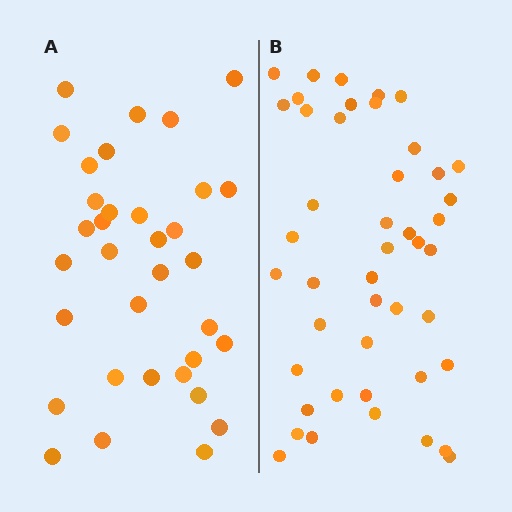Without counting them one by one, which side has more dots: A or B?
Region B (the right region) has more dots.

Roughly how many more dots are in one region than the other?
Region B has roughly 12 or so more dots than region A.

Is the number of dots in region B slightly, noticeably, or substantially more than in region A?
Region B has noticeably more, but not dramatically so. The ratio is roughly 1.3 to 1.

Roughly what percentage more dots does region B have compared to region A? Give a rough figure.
About 30% more.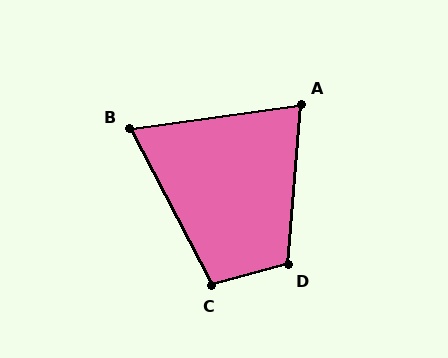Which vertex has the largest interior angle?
D, at approximately 110 degrees.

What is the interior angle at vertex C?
Approximately 102 degrees (obtuse).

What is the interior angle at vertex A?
Approximately 78 degrees (acute).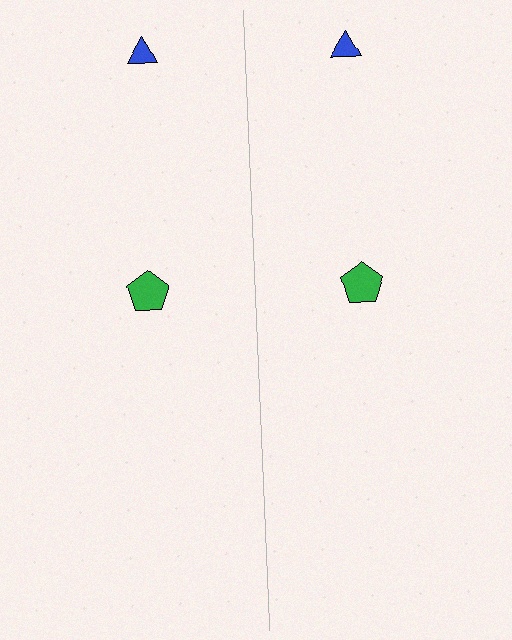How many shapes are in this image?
There are 4 shapes in this image.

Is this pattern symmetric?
Yes, this pattern has bilateral (reflection) symmetry.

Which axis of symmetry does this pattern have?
The pattern has a vertical axis of symmetry running through the center of the image.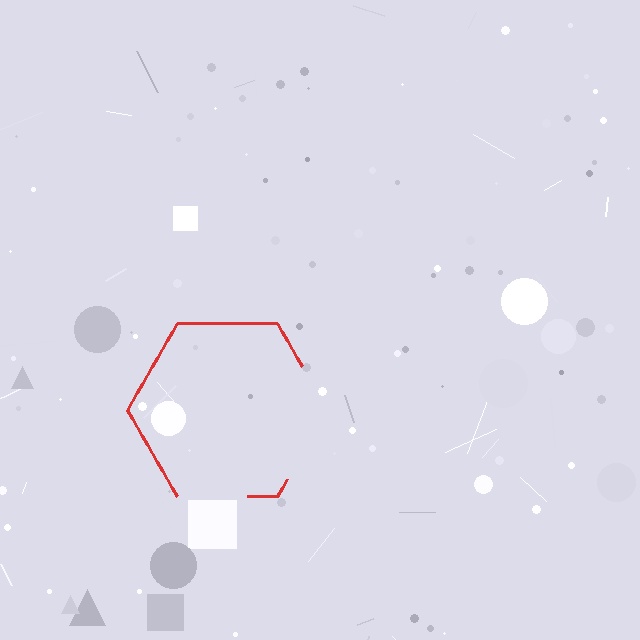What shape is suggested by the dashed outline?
The dashed outline suggests a hexagon.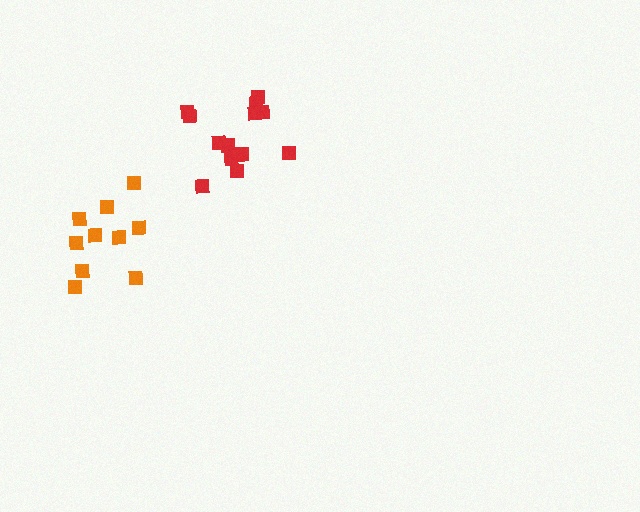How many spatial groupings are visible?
There are 2 spatial groupings.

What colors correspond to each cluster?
The clusters are colored: red, orange.